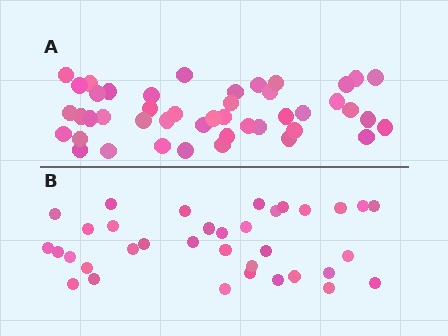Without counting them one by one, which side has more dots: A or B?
Region A (the top region) has more dots.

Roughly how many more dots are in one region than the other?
Region A has roughly 10 or so more dots than region B.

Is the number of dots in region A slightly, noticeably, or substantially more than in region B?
Region A has noticeably more, but not dramatically so. The ratio is roughly 1.3 to 1.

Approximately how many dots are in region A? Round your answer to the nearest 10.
About 40 dots. (The exact count is 45, which rounds to 40.)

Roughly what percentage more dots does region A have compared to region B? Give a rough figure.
About 30% more.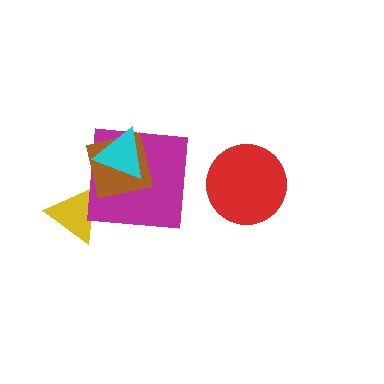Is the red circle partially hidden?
No, no other shape covers it.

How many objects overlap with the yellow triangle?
0 objects overlap with the yellow triangle.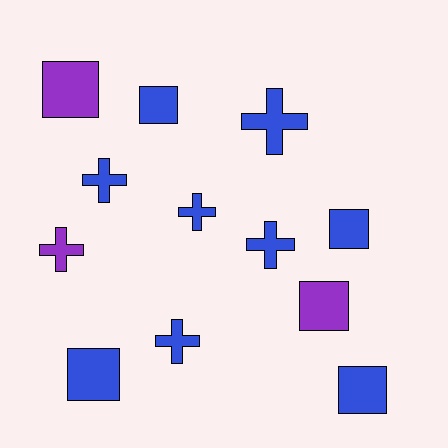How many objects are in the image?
There are 12 objects.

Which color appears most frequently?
Blue, with 9 objects.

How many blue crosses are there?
There are 5 blue crosses.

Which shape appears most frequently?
Cross, with 6 objects.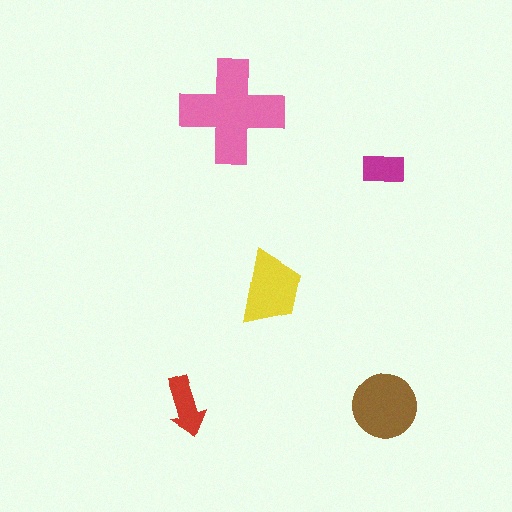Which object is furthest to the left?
The red arrow is leftmost.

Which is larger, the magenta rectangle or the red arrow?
The red arrow.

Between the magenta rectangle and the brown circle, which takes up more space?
The brown circle.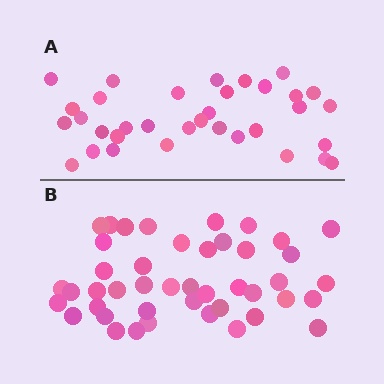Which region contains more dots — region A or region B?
Region B (the bottom region) has more dots.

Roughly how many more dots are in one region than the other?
Region B has roughly 10 or so more dots than region A.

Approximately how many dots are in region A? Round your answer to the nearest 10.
About 30 dots. (The exact count is 34, which rounds to 30.)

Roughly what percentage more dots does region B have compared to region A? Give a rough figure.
About 30% more.